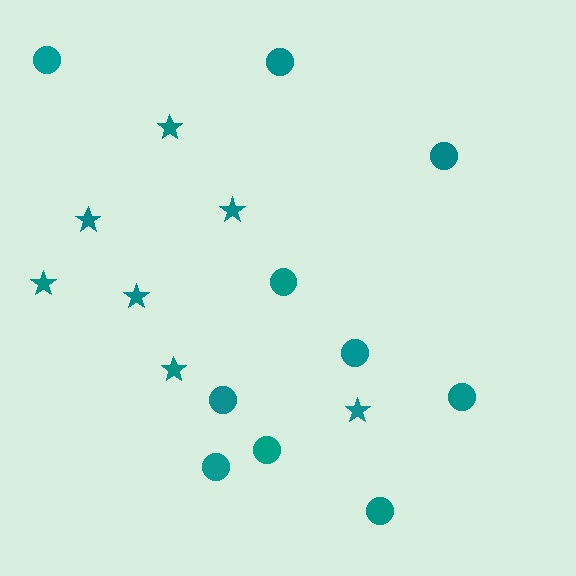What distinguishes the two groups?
There are 2 groups: one group of stars (7) and one group of circles (10).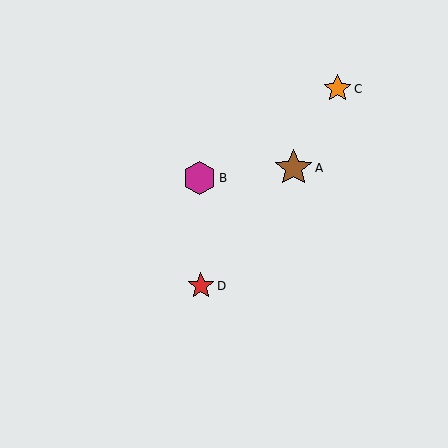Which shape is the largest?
The brown star (labeled A) is the largest.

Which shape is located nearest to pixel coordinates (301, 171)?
The brown star (labeled A) at (294, 168) is nearest to that location.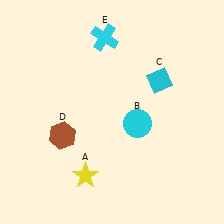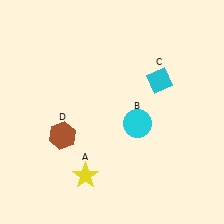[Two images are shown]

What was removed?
The cyan cross (E) was removed in Image 2.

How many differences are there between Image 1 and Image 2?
There is 1 difference between the two images.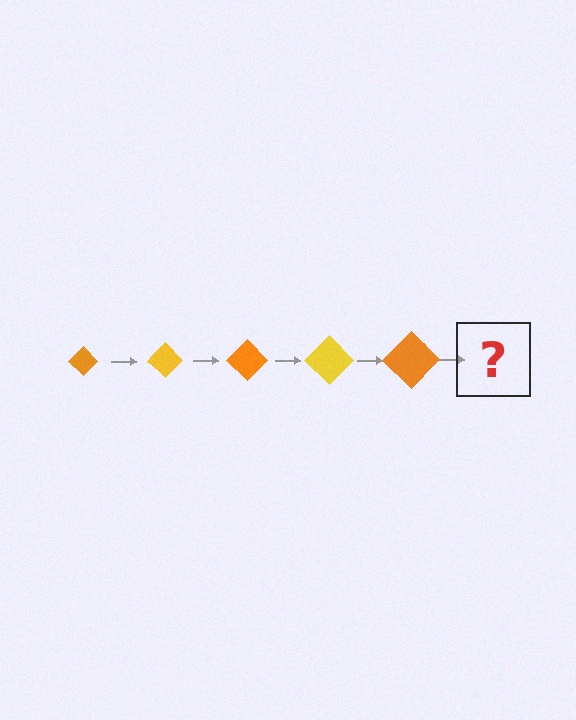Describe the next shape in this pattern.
It should be a yellow diamond, larger than the previous one.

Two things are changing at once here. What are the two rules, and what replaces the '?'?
The two rules are that the diamond grows larger each step and the color cycles through orange and yellow. The '?' should be a yellow diamond, larger than the previous one.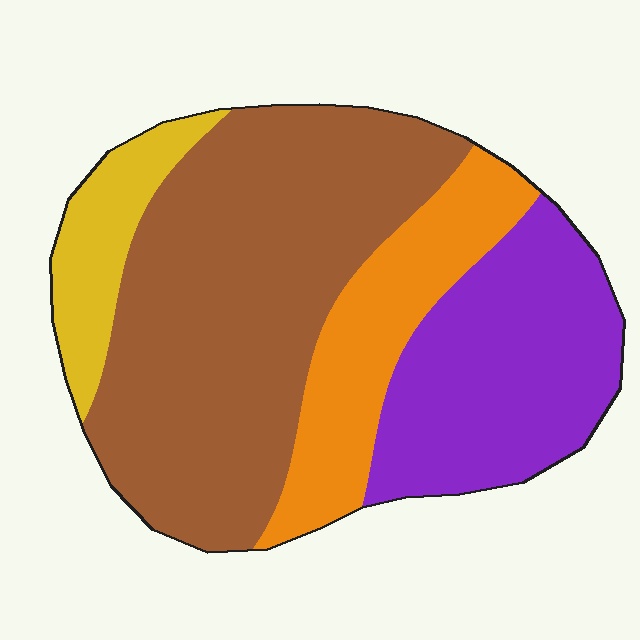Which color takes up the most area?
Brown, at roughly 50%.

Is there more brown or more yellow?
Brown.